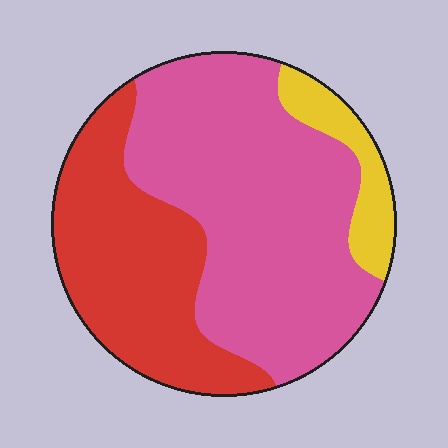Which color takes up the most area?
Pink, at roughly 55%.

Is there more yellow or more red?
Red.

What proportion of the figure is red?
Red covers 34% of the figure.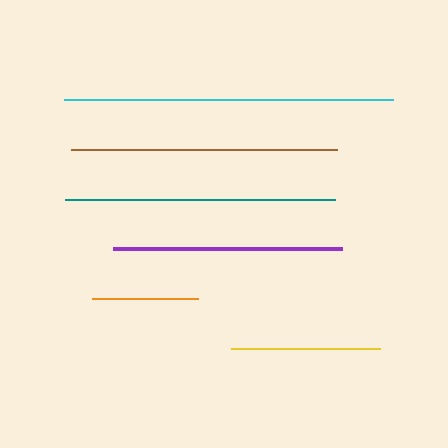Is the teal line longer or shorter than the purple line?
The teal line is longer than the purple line.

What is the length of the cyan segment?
The cyan segment is approximately 329 pixels long.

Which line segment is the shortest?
The orange line is the shortest at approximately 106 pixels.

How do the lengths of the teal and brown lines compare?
The teal and brown lines are approximately the same length.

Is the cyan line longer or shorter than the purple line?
The cyan line is longer than the purple line.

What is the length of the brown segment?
The brown segment is approximately 265 pixels long.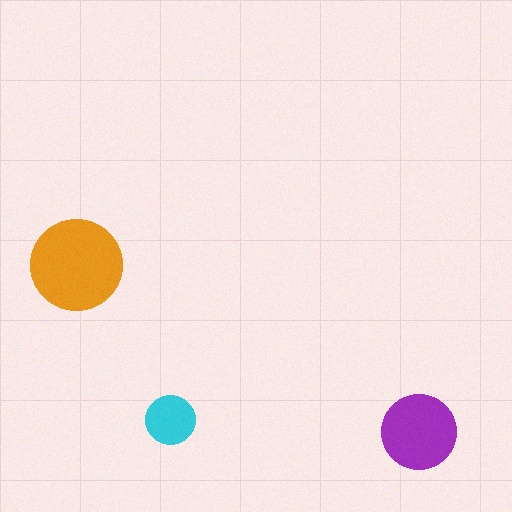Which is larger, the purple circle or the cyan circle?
The purple one.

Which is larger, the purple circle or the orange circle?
The orange one.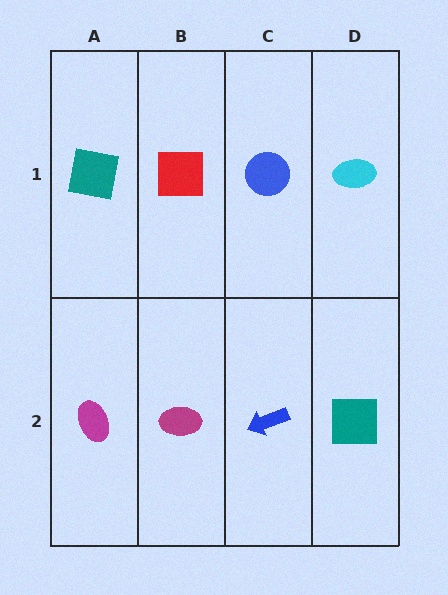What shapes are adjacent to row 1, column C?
A blue arrow (row 2, column C), a red square (row 1, column B), a cyan ellipse (row 1, column D).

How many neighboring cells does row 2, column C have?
3.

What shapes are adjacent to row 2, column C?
A blue circle (row 1, column C), a magenta ellipse (row 2, column B), a teal square (row 2, column D).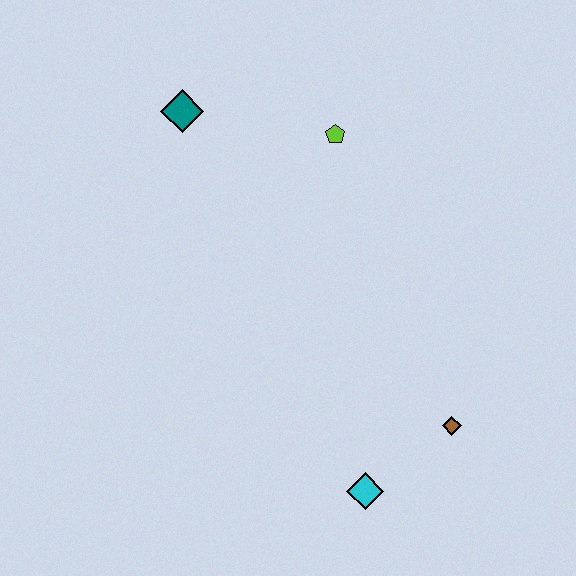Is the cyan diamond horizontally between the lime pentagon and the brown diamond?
Yes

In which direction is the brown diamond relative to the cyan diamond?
The brown diamond is to the right of the cyan diamond.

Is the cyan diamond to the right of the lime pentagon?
Yes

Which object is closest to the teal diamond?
The lime pentagon is closest to the teal diamond.